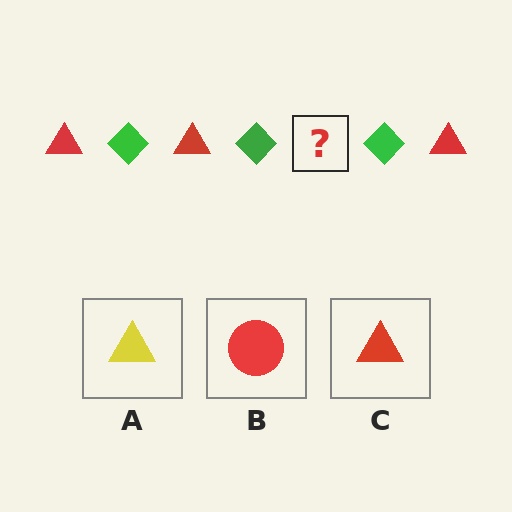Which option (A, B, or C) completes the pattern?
C.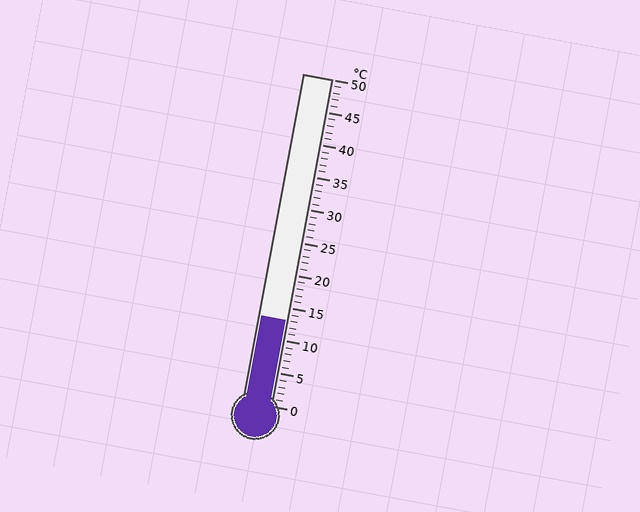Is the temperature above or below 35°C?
The temperature is below 35°C.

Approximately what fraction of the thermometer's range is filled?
The thermometer is filled to approximately 25% of its range.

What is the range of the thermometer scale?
The thermometer scale ranges from 0°C to 50°C.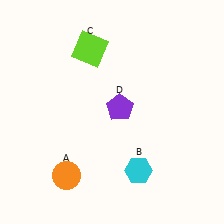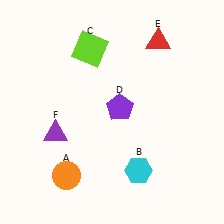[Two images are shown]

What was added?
A red triangle (E), a purple triangle (F) were added in Image 2.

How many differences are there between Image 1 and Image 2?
There are 2 differences between the two images.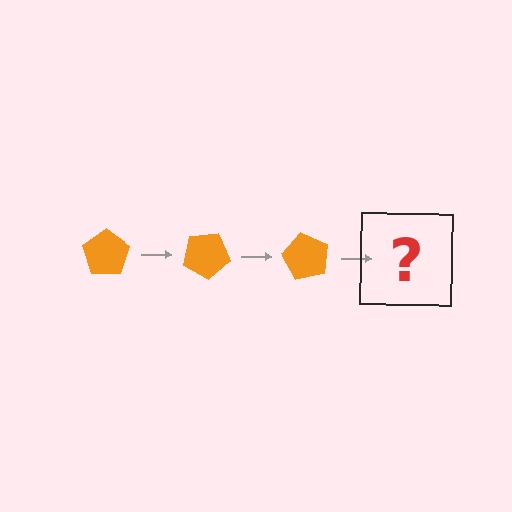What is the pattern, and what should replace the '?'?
The pattern is that the pentagon rotates 30 degrees each step. The '?' should be an orange pentagon rotated 90 degrees.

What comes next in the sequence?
The next element should be an orange pentagon rotated 90 degrees.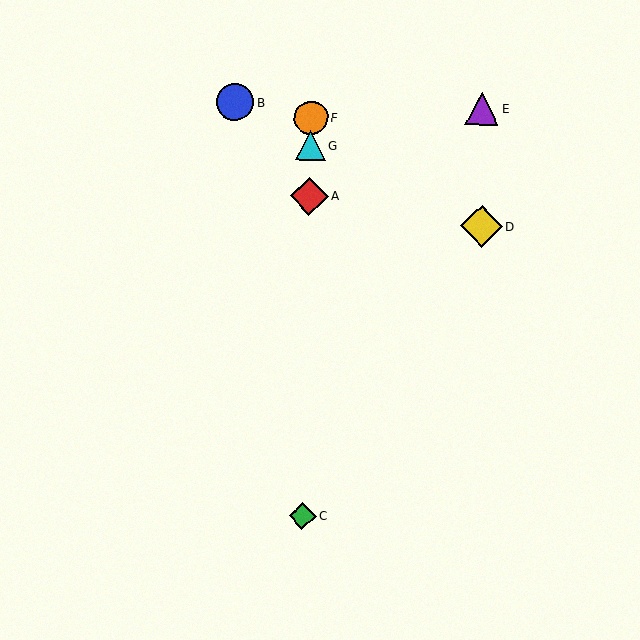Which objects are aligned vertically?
Objects A, C, F, G are aligned vertically.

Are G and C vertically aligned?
Yes, both are at x≈310.